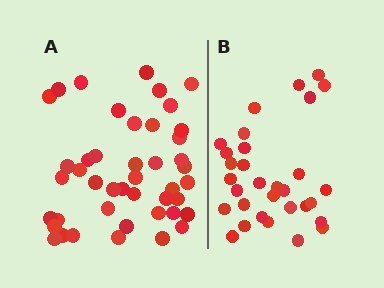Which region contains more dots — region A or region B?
Region A (the left region) has more dots.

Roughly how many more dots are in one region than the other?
Region A has approximately 15 more dots than region B.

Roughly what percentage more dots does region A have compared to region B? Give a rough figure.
About 40% more.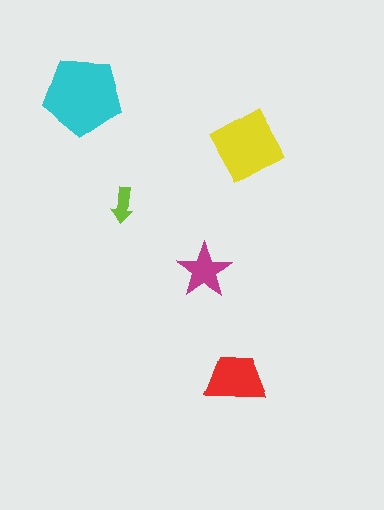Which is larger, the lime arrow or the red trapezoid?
The red trapezoid.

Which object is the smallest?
The lime arrow.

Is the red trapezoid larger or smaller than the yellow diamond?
Smaller.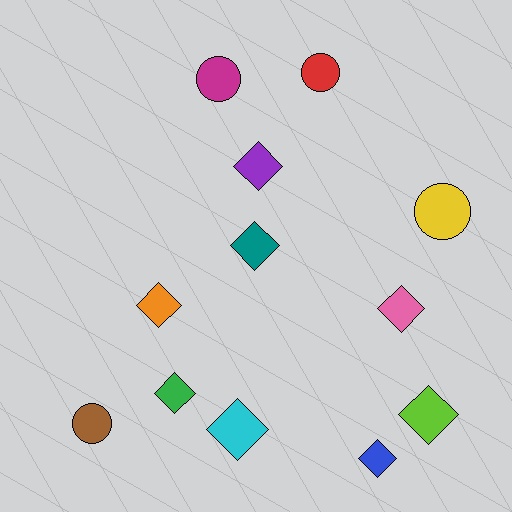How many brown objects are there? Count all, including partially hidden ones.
There is 1 brown object.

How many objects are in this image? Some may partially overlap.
There are 12 objects.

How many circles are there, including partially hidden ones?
There are 4 circles.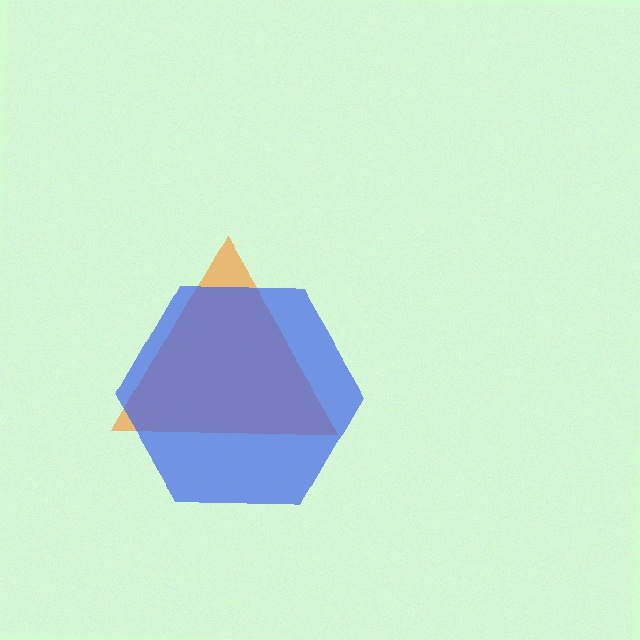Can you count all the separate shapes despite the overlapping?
Yes, there are 2 separate shapes.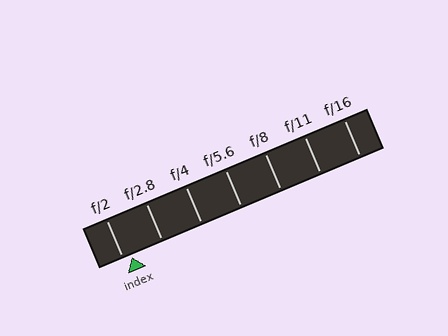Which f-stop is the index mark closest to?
The index mark is closest to f/2.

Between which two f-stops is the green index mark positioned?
The index mark is between f/2 and f/2.8.